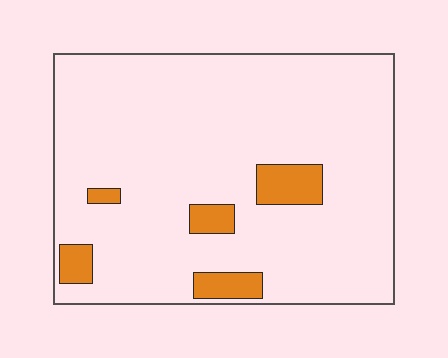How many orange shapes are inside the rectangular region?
5.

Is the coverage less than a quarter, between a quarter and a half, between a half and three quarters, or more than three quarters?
Less than a quarter.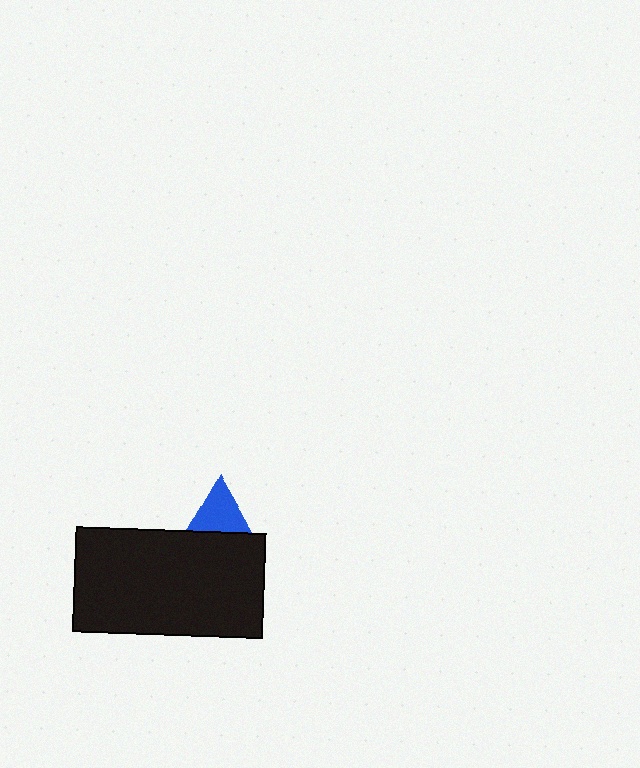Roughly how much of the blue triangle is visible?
About half of it is visible (roughly 52%).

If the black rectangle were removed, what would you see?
You would see the complete blue triangle.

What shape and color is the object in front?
The object in front is a black rectangle.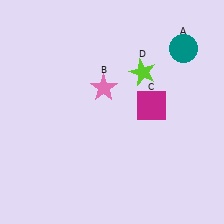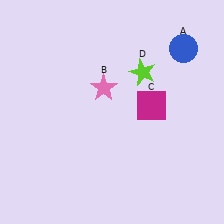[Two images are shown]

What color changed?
The circle (A) changed from teal in Image 1 to blue in Image 2.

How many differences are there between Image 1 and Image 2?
There is 1 difference between the two images.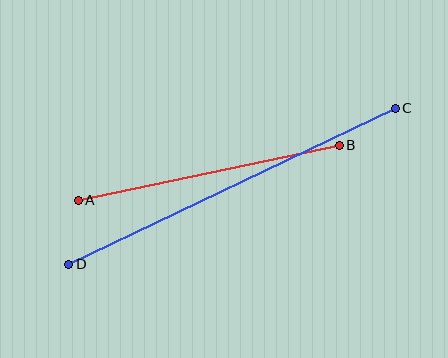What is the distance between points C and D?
The distance is approximately 362 pixels.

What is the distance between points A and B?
The distance is approximately 267 pixels.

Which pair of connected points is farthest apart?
Points C and D are farthest apart.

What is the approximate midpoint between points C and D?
The midpoint is at approximately (232, 186) pixels.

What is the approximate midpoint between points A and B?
The midpoint is at approximately (209, 173) pixels.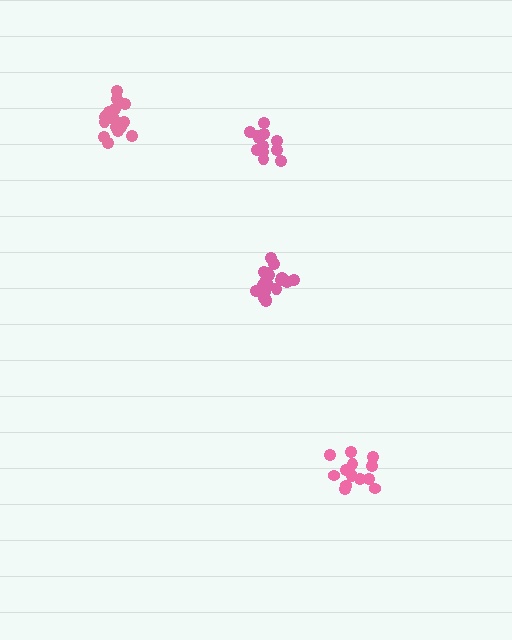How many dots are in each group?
Group 1: 20 dots, Group 2: 16 dots, Group 3: 14 dots, Group 4: 14 dots (64 total).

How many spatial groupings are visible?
There are 4 spatial groupings.